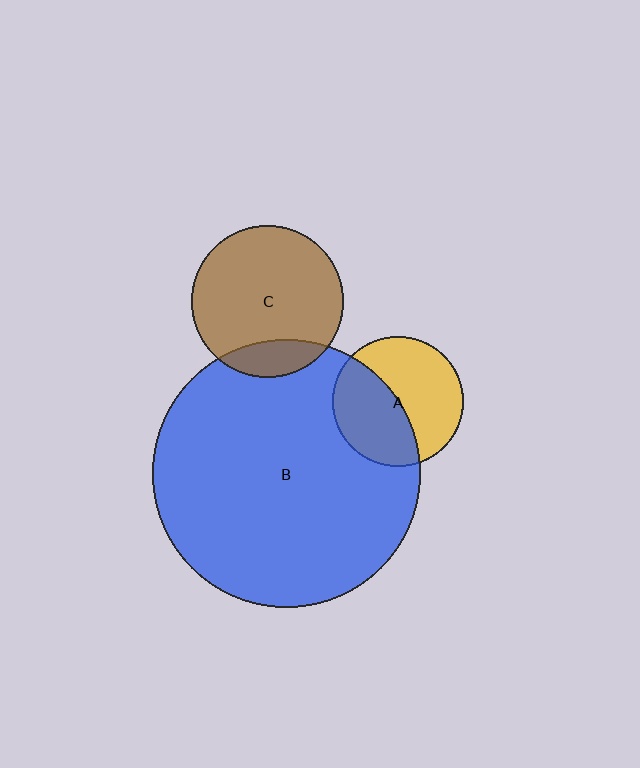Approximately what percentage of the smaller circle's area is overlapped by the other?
Approximately 15%.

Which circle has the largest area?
Circle B (blue).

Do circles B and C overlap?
Yes.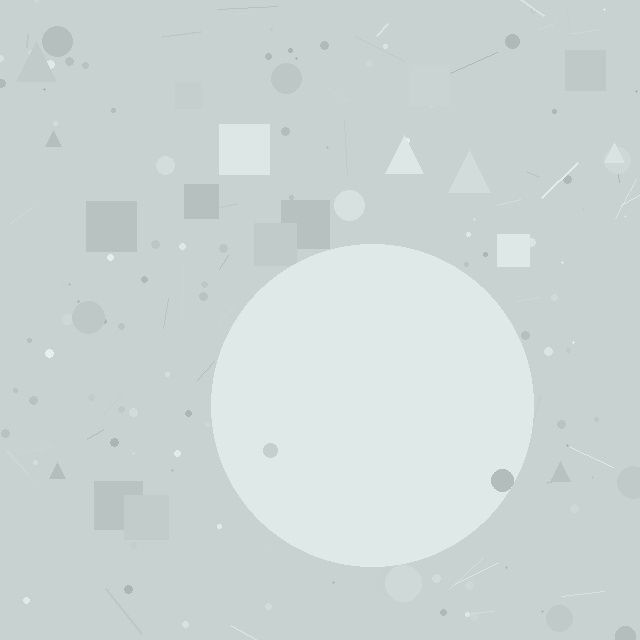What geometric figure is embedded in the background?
A circle is embedded in the background.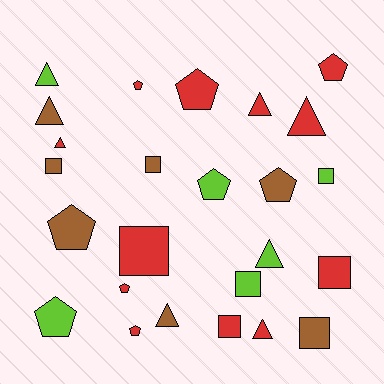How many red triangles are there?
There are 4 red triangles.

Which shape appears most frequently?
Pentagon, with 9 objects.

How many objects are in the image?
There are 25 objects.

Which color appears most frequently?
Red, with 12 objects.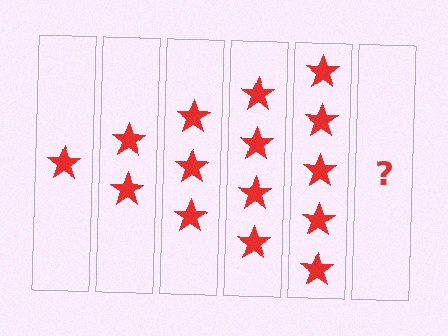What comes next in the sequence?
The next element should be 6 stars.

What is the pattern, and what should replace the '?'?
The pattern is that each step adds one more star. The '?' should be 6 stars.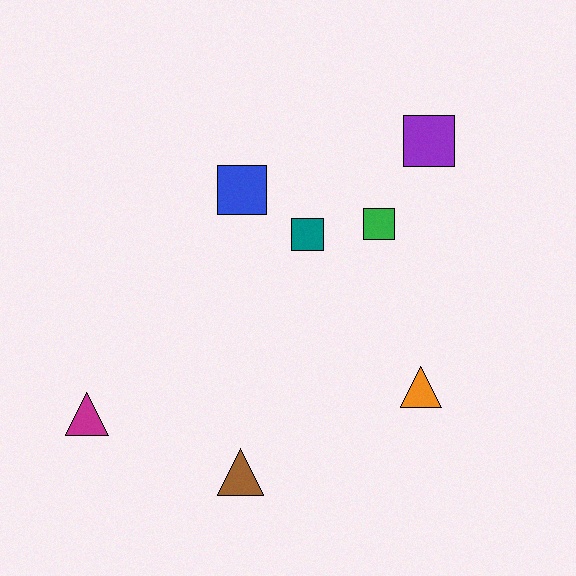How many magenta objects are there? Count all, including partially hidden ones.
There is 1 magenta object.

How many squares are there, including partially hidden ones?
There are 4 squares.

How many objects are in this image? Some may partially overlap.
There are 7 objects.